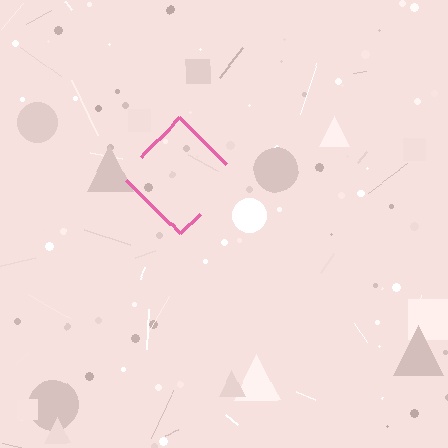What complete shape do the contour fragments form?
The contour fragments form a diamond.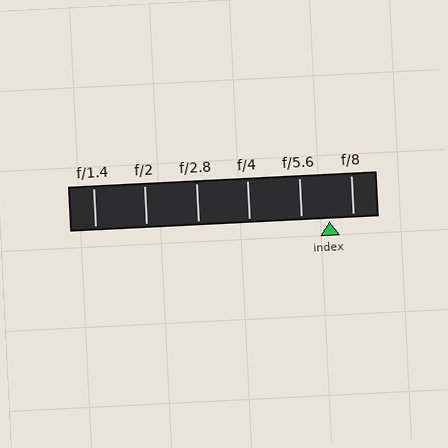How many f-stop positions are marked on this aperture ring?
There are 6 f-stop positions marked.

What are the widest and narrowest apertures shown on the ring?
The widest aperture shown is f/1.4 and the narrowest is f/8.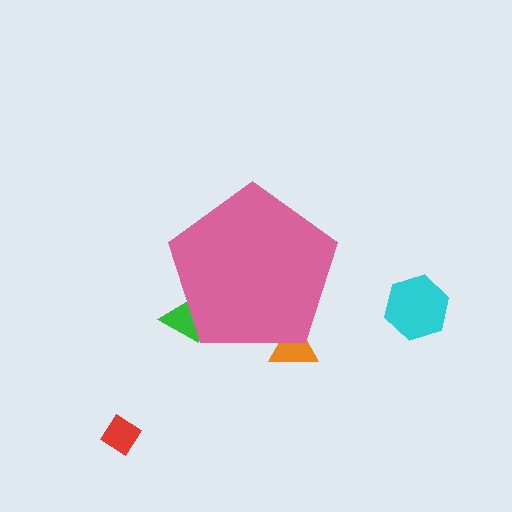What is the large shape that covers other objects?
A pink pentagon.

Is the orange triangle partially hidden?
Yes, the orange triangle is partially hidden behind the pink pentagon.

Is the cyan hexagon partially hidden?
No, the cyan hexagon is fully visible.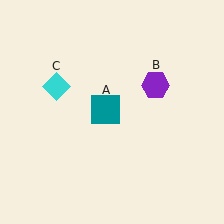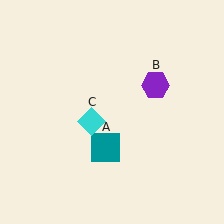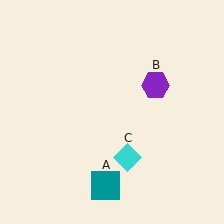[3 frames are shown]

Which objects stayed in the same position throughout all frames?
Purple hexagon (object B) remained stationary.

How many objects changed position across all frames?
2 objects changed position: teal square (object A), cyan diamond (object C).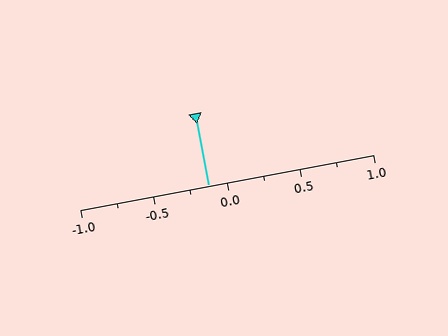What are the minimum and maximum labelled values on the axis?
The axis runs from -1.0 to 1.0.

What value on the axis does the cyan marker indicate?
The marker indicates approximately -0.12.